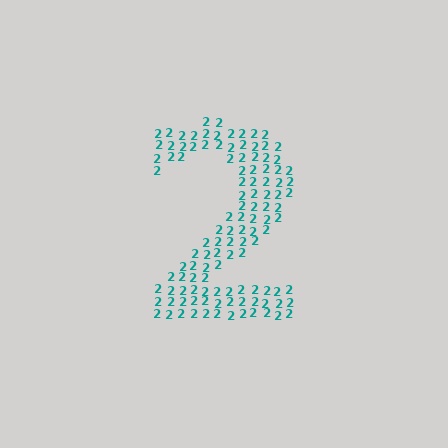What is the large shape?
The large shape is the digit 2.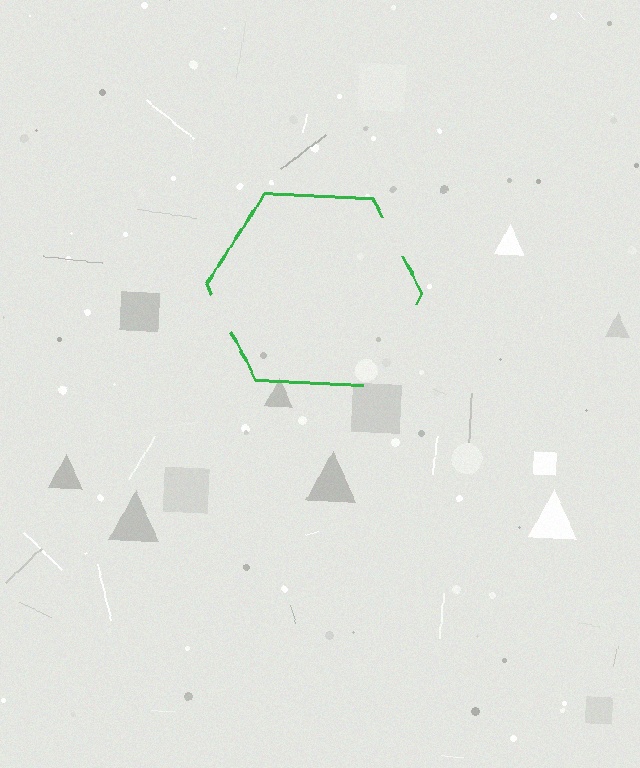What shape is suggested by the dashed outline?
The dashed outline suggests a hexagon.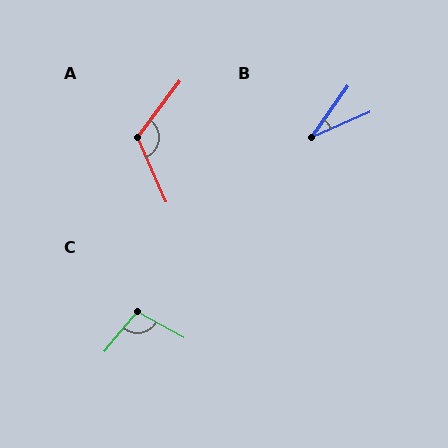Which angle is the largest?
A, at approximately 120 degrees.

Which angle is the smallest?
B, at approximately 31 degrees.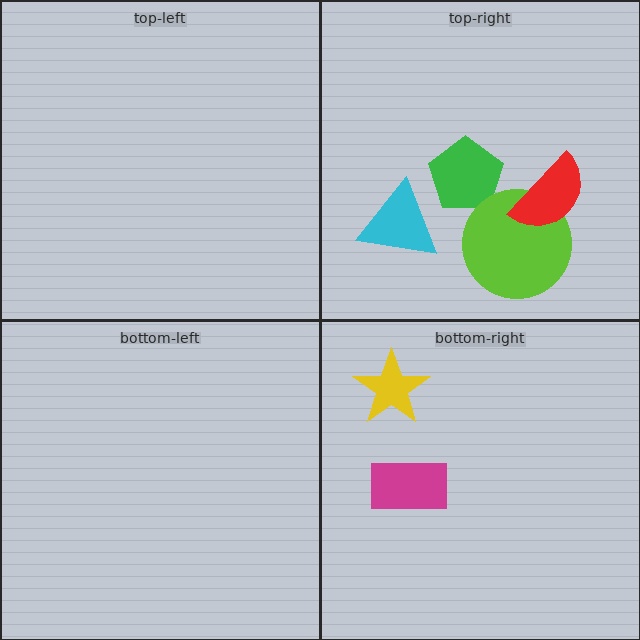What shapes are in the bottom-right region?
The yellow star, the magenta rectangle.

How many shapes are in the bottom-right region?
2.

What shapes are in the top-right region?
The green pentagon, the lime circle, the red semicircle, the cyan triangle.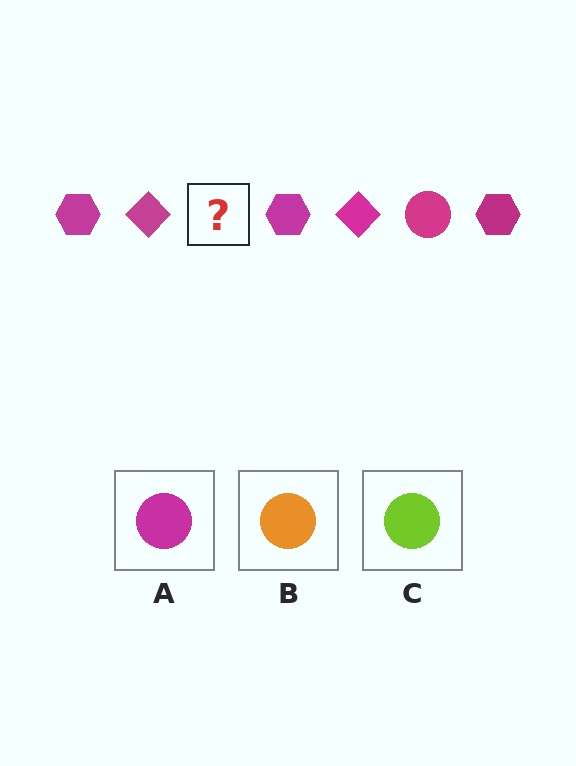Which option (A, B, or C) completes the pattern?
A.